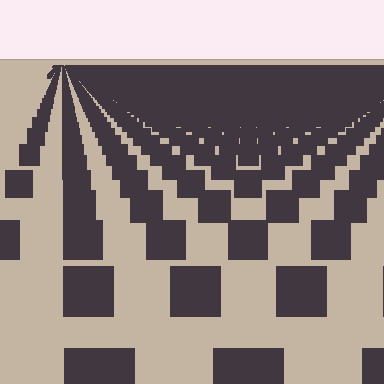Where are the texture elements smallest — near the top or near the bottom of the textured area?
Near the top.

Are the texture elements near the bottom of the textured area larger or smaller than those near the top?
Larger. Near the bottom, elements are closer to the viewer and appear at a bigger on-screen size.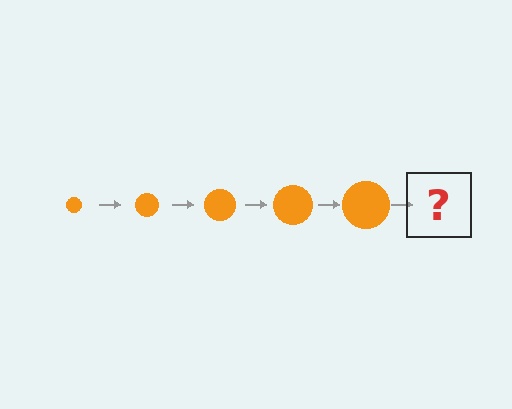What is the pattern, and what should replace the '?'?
The pattern is that the circle gets progressively larger each step. The '?' should be an orange circle, larger than the previous one.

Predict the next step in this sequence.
The next step is an orange circle, larger than the previous one.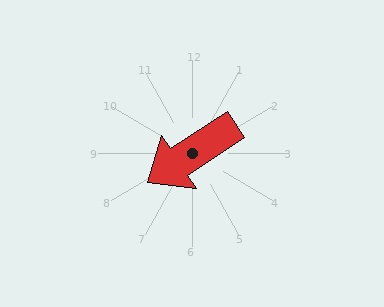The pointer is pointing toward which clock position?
Roughly 8 o'clock.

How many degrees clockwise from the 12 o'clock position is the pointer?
Approximately 237 degrees.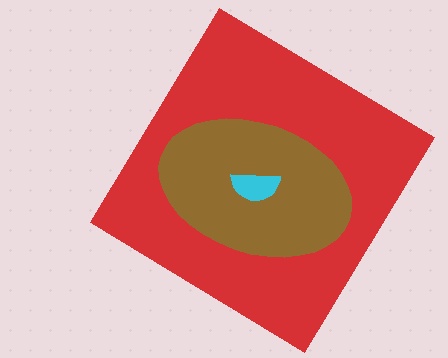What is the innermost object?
The cyan semicircle.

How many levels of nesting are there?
3.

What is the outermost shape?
The red diamond.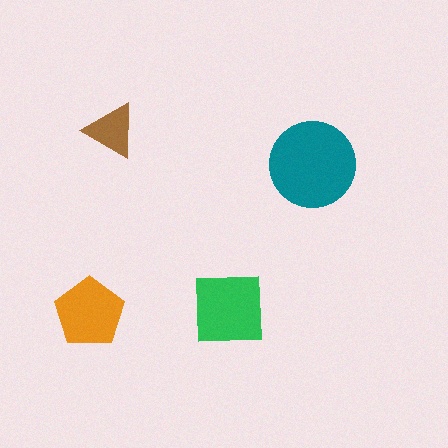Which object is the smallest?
The brown triangle.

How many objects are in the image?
There are 4 objects in the image.